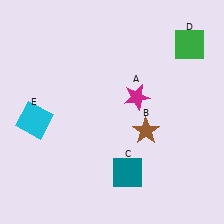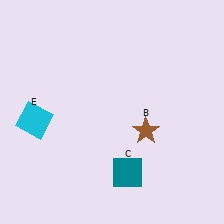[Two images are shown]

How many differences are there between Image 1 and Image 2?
There are 2 differences between the two images.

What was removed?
The magenta star (A), the green square (D) were removed in Image 2.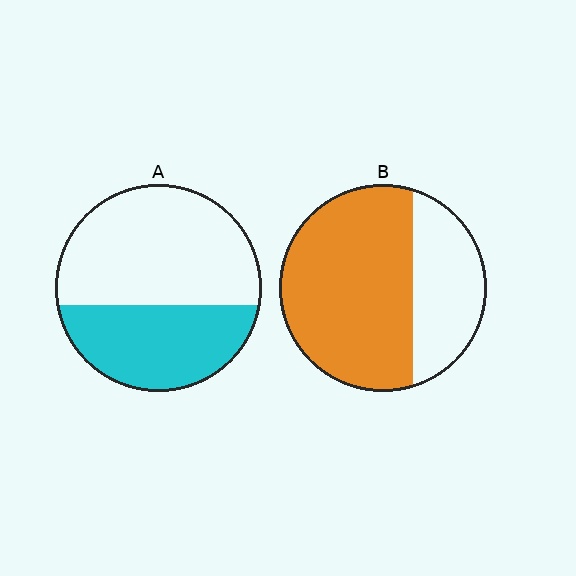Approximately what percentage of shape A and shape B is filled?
A is approximately 40% and B is approximately 70%.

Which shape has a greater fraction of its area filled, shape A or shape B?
Shape B.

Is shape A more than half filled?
No.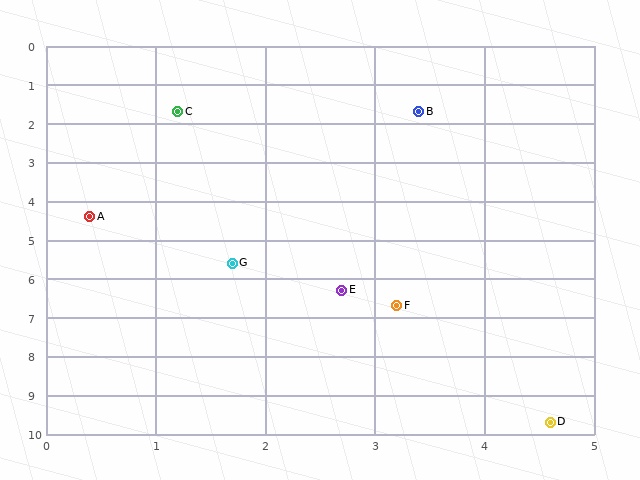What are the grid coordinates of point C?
Point C is at approximately (1.2, 1.7).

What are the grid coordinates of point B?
Point B is at approximately (3.4, 1.7).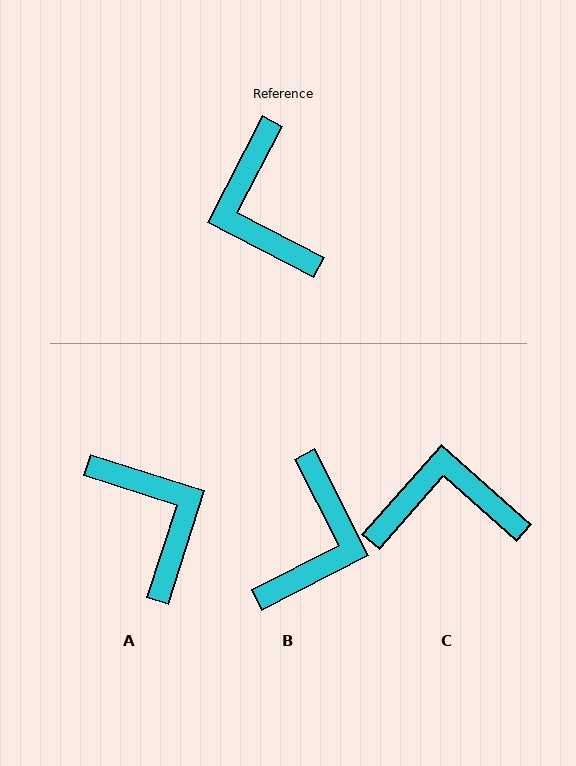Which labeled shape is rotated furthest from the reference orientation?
A, about 170 degrees away.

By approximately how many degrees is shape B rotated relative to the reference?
Approximately 144 degrees counter-clockwise.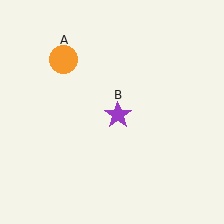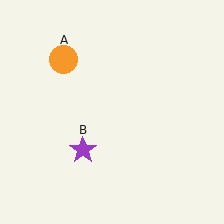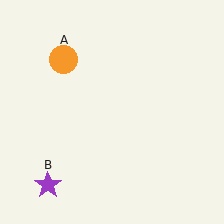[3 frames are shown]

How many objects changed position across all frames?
1 object changed position: purple star (object B).